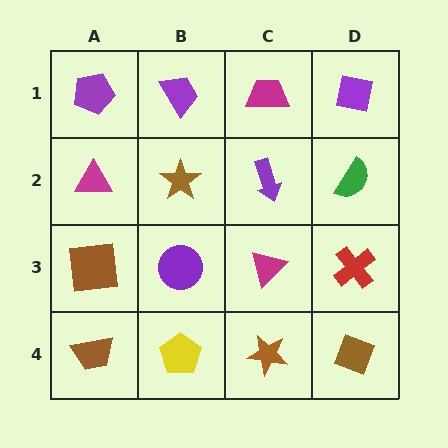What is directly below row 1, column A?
A magenta triangle.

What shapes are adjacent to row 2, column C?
A magenta trapezoid (row 1, column C), a magenta triangle (row 3, column C), a brown star (row 2, column B), a green semicircle (row 2, column D).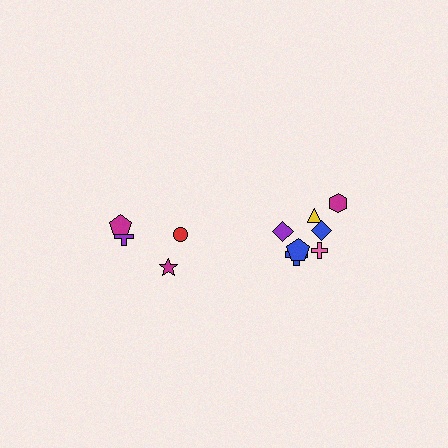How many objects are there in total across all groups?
There are 11 objects.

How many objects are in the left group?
There are 4 objects.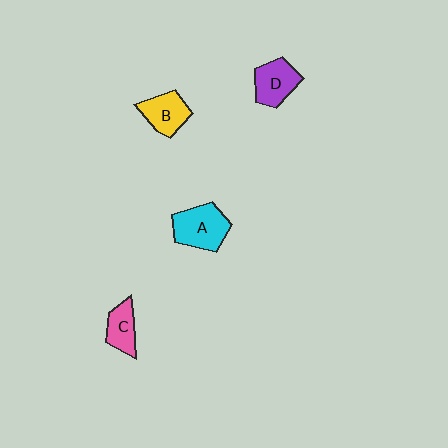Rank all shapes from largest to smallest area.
From largest to smallest: A (cyan), D (purple), B (yellow), C (pink).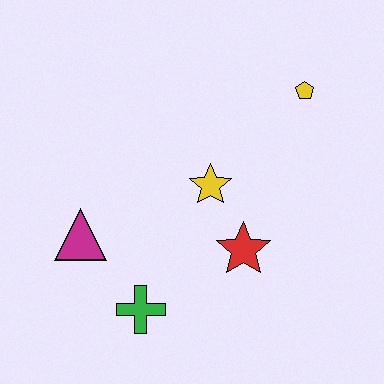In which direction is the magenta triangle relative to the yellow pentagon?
The magenta triangle is to the left of the yellow pentagon.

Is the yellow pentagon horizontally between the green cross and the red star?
No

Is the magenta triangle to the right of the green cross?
No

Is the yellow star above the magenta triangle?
Yes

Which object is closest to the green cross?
The magenta triangle is closest to the green cross.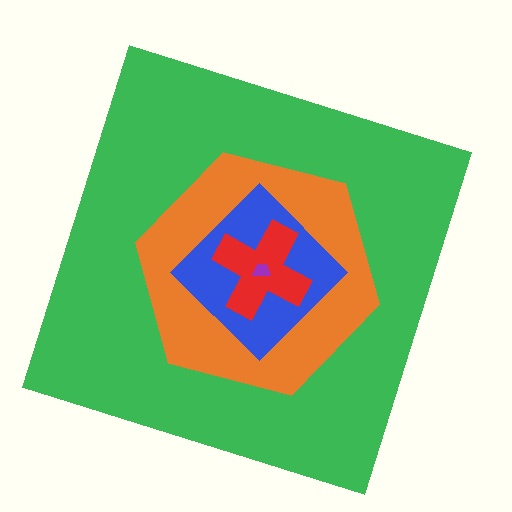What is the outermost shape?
The green square.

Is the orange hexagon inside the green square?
Yes.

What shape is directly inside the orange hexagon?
The blue diamond.